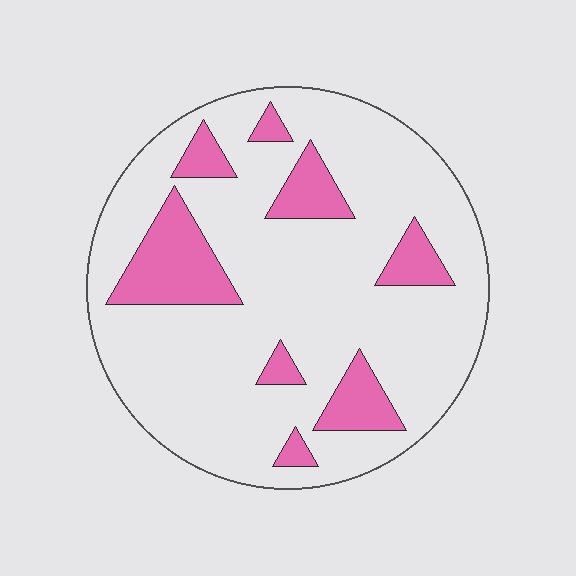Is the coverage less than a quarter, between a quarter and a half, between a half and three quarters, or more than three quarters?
Less than a quarter.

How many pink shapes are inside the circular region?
8.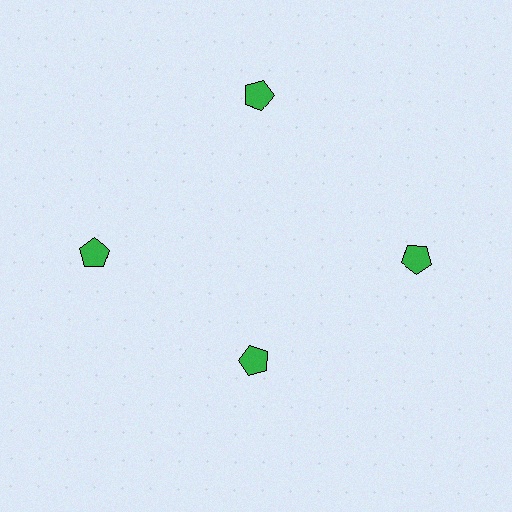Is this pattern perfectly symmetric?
No. The 4 green pentagons are arranged in a ring, but one element near the 6 o'clock position is pulled inward toward the center, breaking the 4-fold rotational symmetry.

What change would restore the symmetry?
The symmetry would be restored by moving it outward, back onto the ring so that all 4 pentagons sit at equal angles and equal distance from the center.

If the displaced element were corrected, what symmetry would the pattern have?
It would have 4-fold rotational symmetry — the pattern would map onto itself every 90 degrees.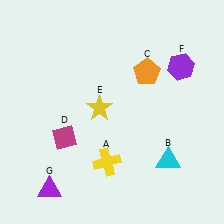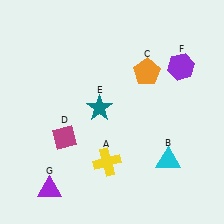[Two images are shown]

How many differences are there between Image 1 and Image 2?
There is 1 difference between the two images.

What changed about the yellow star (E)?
In Image 1, E is yellow. In Image 2, it changed to teal.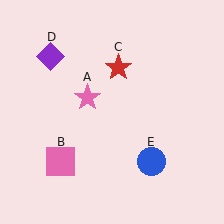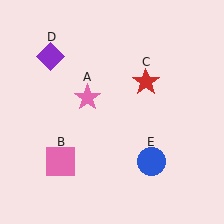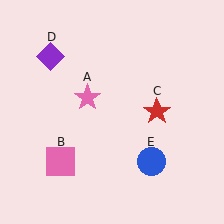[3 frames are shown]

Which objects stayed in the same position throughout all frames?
Pink star (object A) and pink square (object B) and purple diamond (object D) and blue circle (object E) remained stationary.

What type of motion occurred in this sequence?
The red star (object C) rotated clockwise around the center of the scene.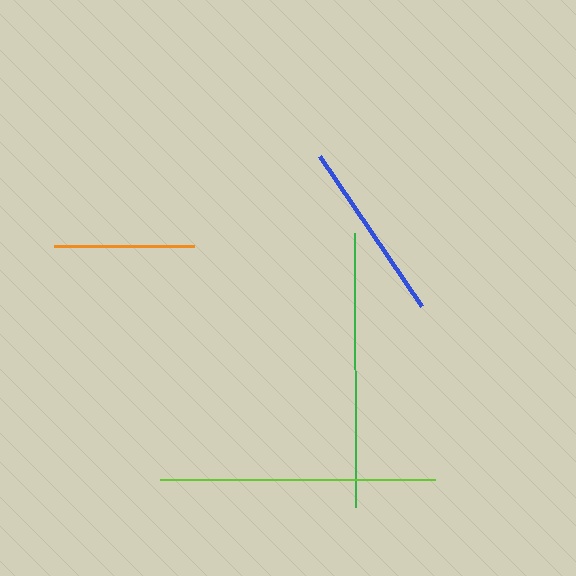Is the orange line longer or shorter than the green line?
The green line is longer than the orange line.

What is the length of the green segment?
The green segment is approximately 275 pixels long.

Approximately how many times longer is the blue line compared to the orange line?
The blue line is approximately 1.3 times the length of the orange line.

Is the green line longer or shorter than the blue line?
The green line is longer than the blue line.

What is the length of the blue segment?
The blue segment is approximately 182 pixels long.